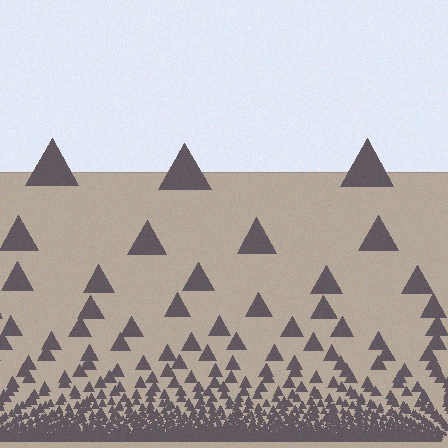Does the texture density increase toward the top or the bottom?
Density increases toward the bottom.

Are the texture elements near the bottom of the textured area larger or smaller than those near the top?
Smaller. The gradient is inverted — elements near the bottom are smaller and denser.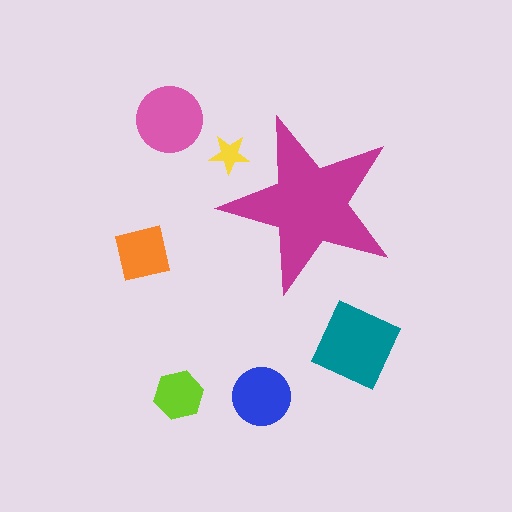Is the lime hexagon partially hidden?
No, the lime hexagon is fully visible.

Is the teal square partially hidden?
No, the teal square is fully visible.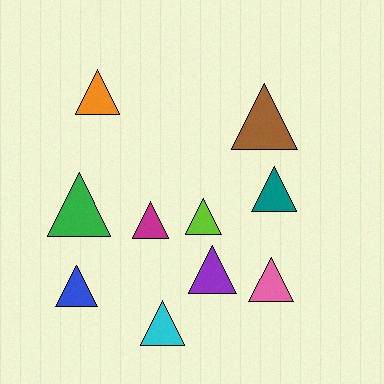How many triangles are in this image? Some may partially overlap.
There are 10 triangles.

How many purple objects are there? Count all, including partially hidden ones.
There is 1 purple object.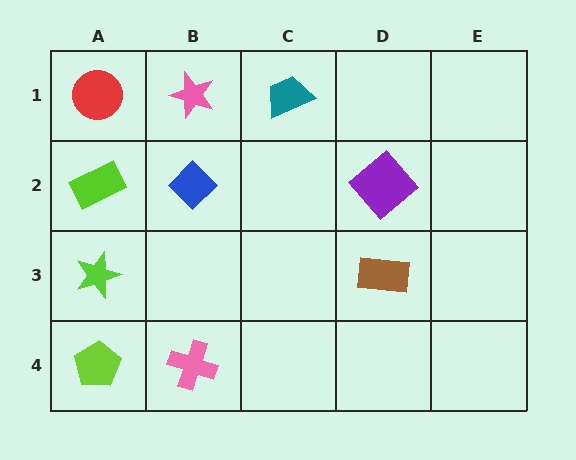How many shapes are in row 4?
2 shapes.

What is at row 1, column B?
A pink star.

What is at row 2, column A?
A lime rectangle.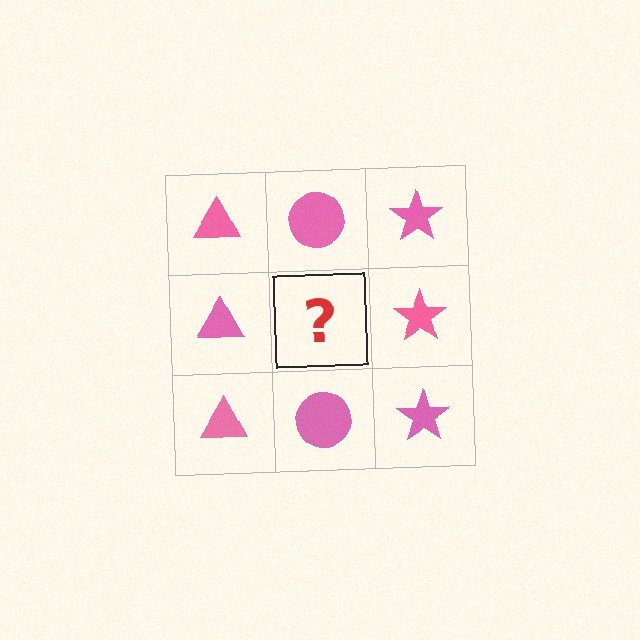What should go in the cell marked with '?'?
The missing cell should contain a pink circle.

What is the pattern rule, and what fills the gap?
The rule is that each column has a consistent shape. The gap should be filled with a pink circle.